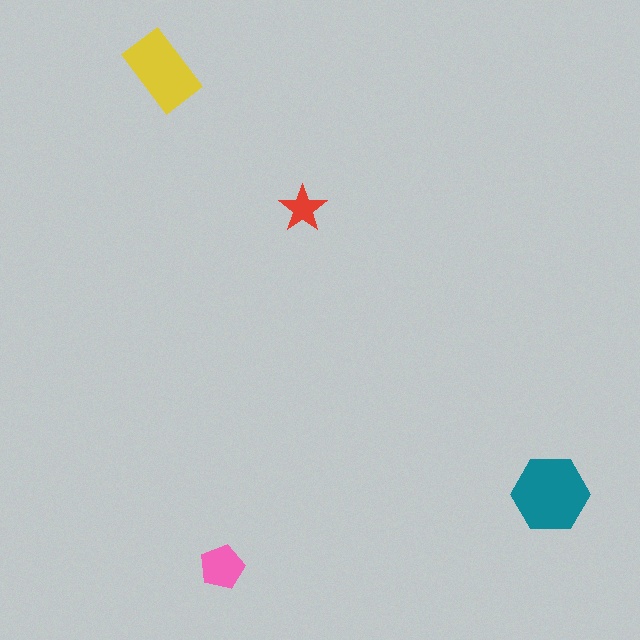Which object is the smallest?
The red star.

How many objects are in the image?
There are 4 objects in the image.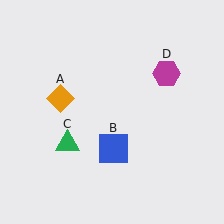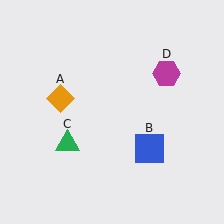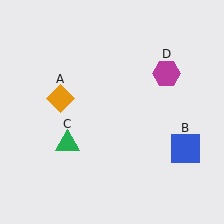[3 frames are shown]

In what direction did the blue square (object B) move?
The blue square (object B) moved right.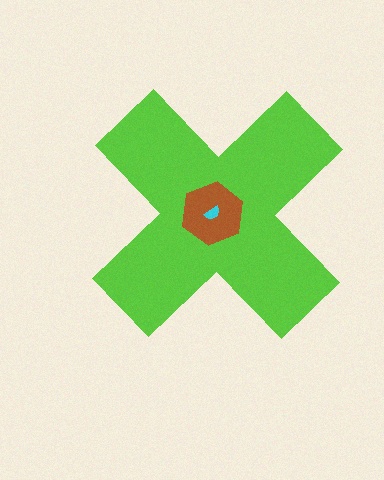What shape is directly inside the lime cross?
The brown hexagon.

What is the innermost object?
The cyan semicircle.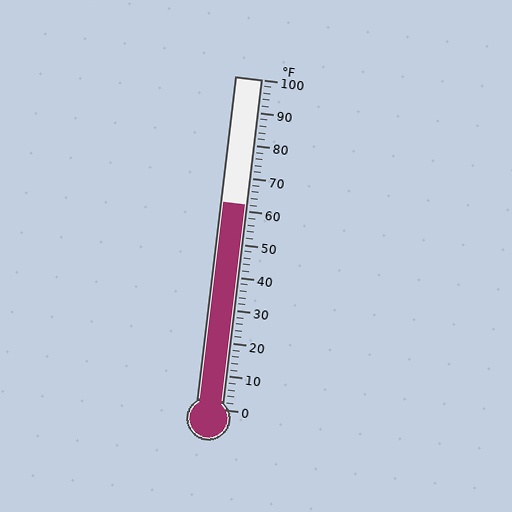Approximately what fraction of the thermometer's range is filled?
The thermometer is filled to approximately 60% of its range.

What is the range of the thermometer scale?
The thermometer scale ranges from 0°F to 100°F.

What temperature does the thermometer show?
The thermometer shows approximately 62°F.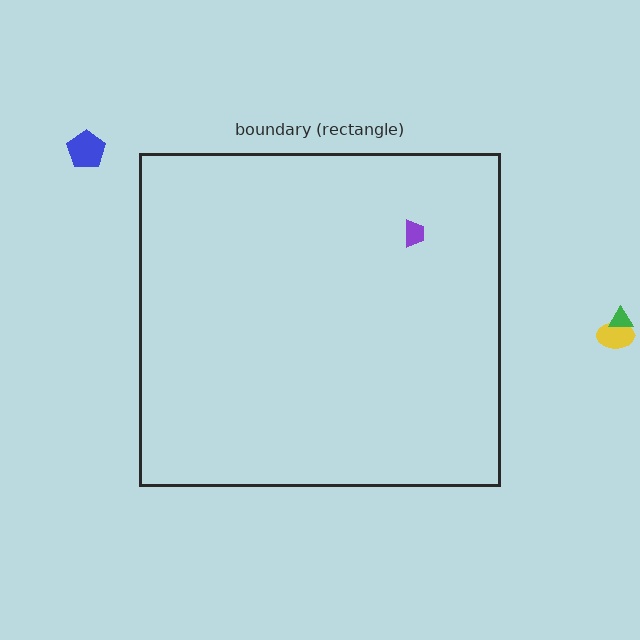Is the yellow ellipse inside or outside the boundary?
Outside.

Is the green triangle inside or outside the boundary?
Outside.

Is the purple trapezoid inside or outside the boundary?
Inside.